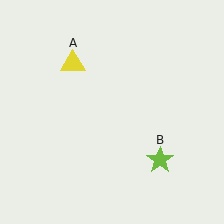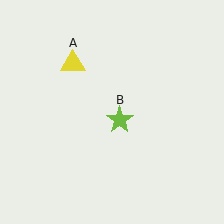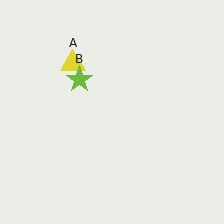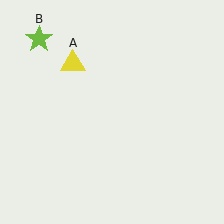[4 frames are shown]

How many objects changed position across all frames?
1 object changed position: lime star (object B).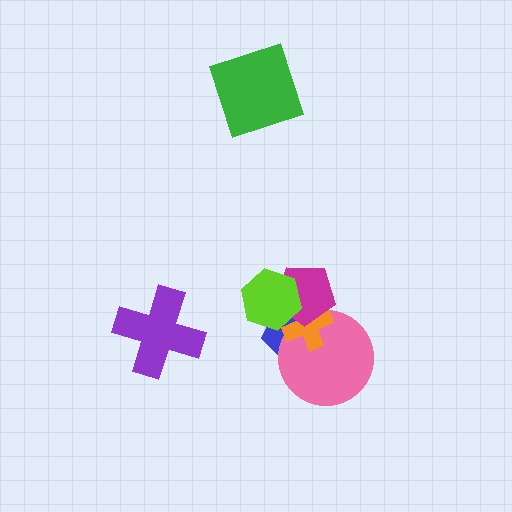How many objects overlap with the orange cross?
4 objects overlap with the orange cross.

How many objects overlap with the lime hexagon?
3 objects overlap with the lime hexagon.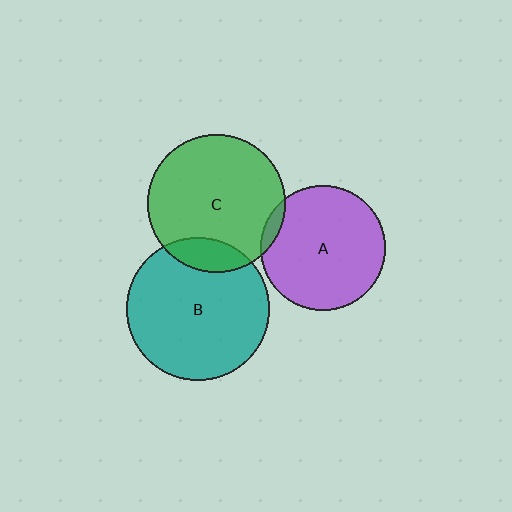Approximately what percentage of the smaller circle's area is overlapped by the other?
Approximately 15%.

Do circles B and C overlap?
Yes.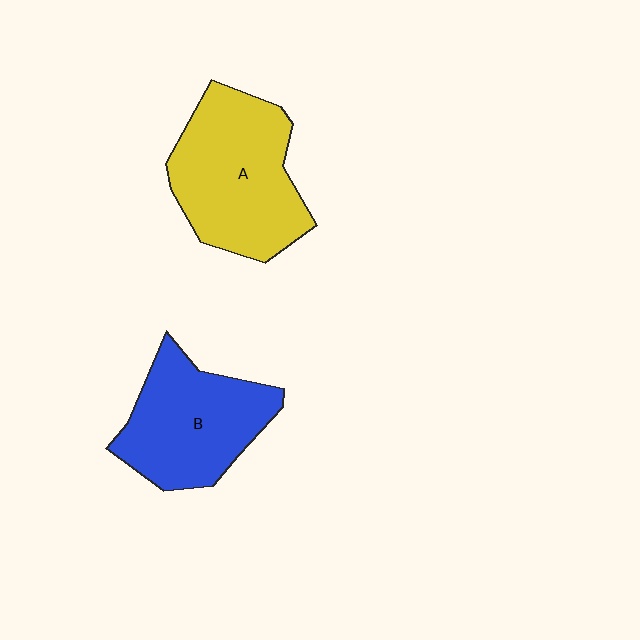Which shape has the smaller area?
Shape B (blue).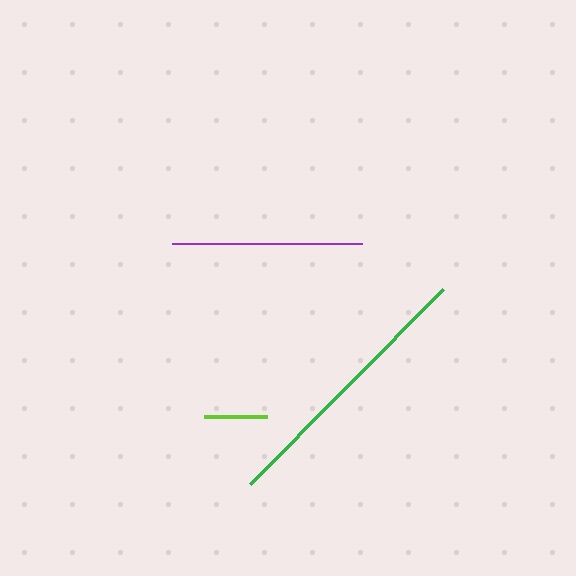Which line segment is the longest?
The green line is the longest at approximately 274 pixels.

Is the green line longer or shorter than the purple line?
The green line is longer than the purple line.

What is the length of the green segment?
The green segment is approximately 274 pixels long.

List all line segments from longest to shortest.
From longest to shortest: green, purple, lime.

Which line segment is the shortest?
The lime line is the shortest at approximately 63 pixels.